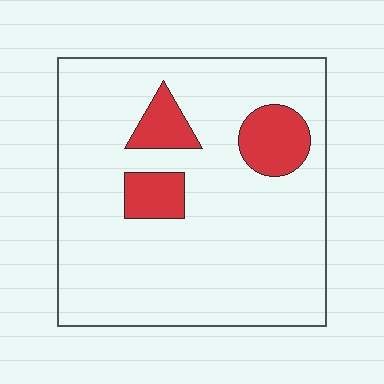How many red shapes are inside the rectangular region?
3.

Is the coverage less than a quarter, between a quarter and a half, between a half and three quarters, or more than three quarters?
Less than a quarter.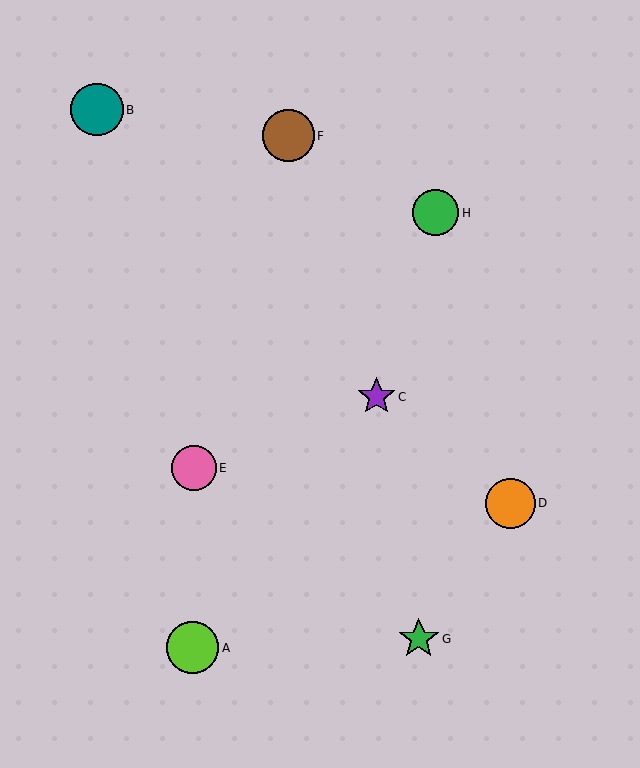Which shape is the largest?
The teal circle (labeled B) is the largest.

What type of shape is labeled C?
Shape C is a purple star.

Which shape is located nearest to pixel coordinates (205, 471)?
The pink circle (labeled E) at (194, 468) is nearest to that location.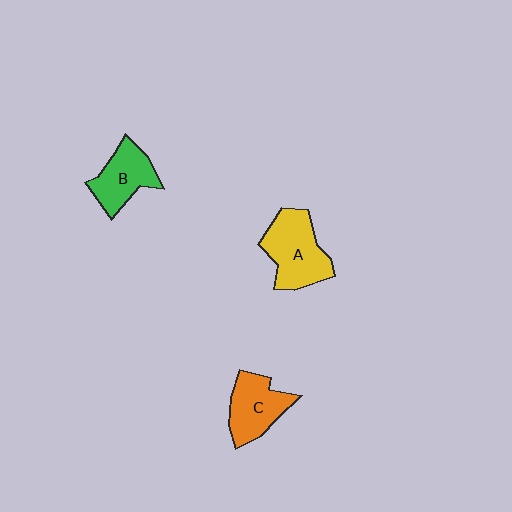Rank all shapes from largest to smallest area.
From largest to smallest: A (yellow), C (orange), B (green).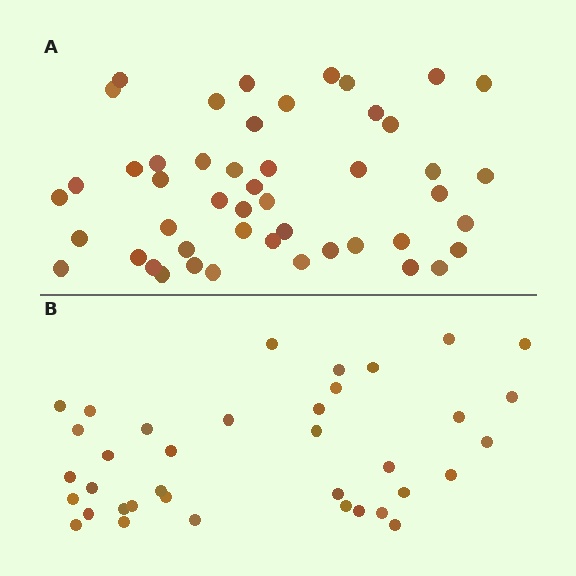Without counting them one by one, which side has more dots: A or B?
Region A (the top region) has more dots.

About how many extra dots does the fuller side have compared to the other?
Region A has roughly 12 or so more dots than region B.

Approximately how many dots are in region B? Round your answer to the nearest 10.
About 40 dots. (The exact count is 37, which rounds to 40.)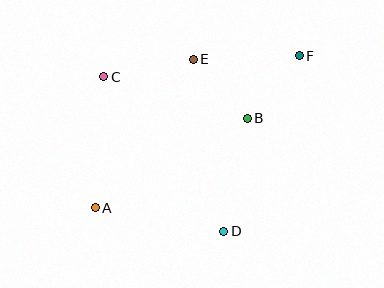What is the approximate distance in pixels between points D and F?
The distance between D and F is approximately 191 pixels.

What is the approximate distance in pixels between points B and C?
The distance between B and C is approximately 150 pixels.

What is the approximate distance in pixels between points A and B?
The distance between A and B is approximately 177 pixels.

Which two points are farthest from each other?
Points A and F are farthest from each other.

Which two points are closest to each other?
Points B and E are closest to each other.